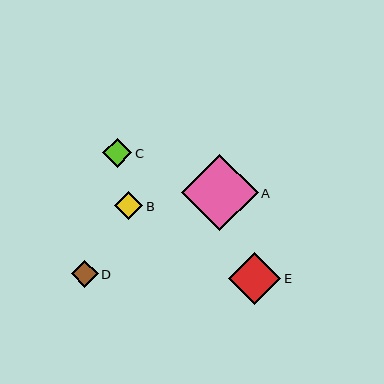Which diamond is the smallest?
Diamond D is the smallest with a size of approximately 27 pixels.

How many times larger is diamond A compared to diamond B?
Diamond A is approximately 2.7 times the size of diamond B.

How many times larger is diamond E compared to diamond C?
Diamond E is approximately 1.8 times the size of diamond C.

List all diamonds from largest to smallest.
From largest to smallest: A, E, C, B, D.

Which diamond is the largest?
Diamond A is the largest with a size of approximately 76 pixels.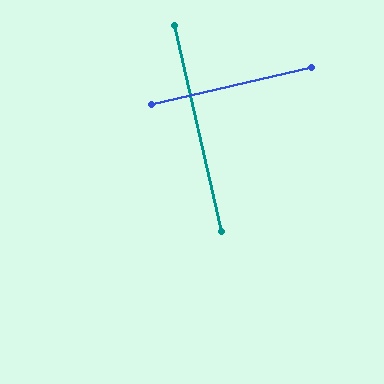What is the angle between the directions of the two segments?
Approximately 90 degrees.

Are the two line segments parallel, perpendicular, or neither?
Perpendicular — they meet at approximately 90°.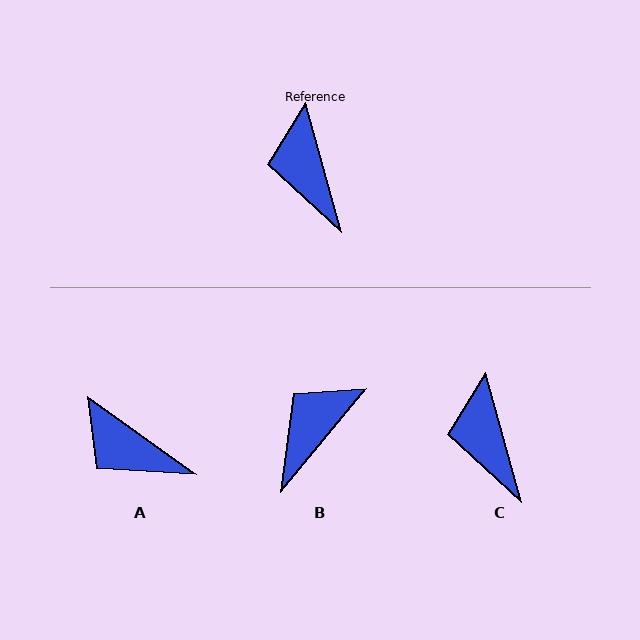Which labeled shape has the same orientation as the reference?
C.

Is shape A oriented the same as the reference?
No, it is off by about 39 degrees.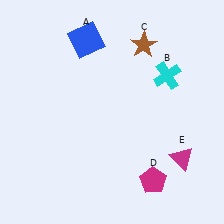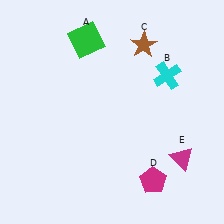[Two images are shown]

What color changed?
The square (A) changed from blue in Image 1 to green in Image 2.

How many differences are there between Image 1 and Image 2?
There is 1 difference between the two images.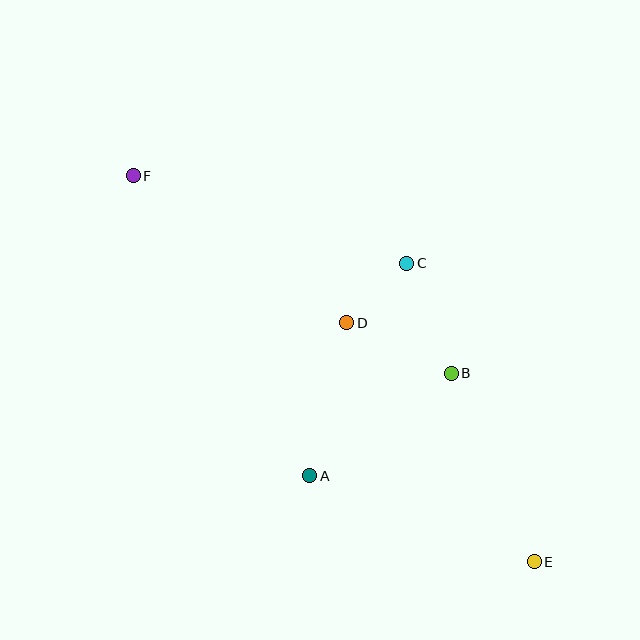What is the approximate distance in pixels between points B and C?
The distance between B and C is approximately 119 pixels.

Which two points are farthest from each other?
Points E and F are farthest from each other.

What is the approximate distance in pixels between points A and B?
The distance between A and B is approximately 175 pixels.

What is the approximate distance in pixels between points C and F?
The distance between C and F is approximately 287 pixels.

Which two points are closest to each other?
Points C and D are closest to each other.